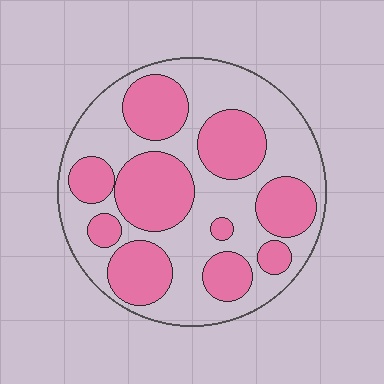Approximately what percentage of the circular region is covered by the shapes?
Approximately 45%.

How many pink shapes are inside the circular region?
10.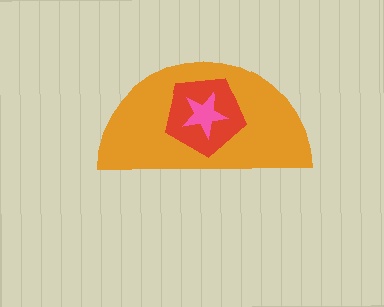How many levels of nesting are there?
3.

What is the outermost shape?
The orange semicircle.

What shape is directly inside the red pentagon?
The pink star.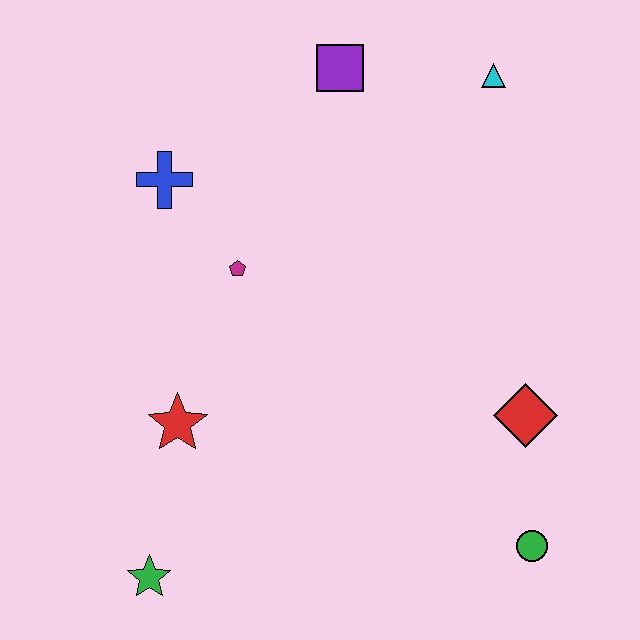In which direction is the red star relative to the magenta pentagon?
The red star is below the magenta pentagon.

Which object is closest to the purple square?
The cyan triangle is closest to the purple square.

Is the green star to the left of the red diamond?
Yes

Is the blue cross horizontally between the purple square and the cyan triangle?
No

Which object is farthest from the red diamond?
The blue cross is farthest from the red diamond.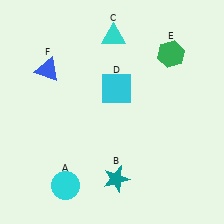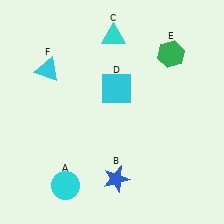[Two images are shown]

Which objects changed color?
B changed from teal to blue. F changed from blue to cyan.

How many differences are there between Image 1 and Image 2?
There are 2 differences between the two images.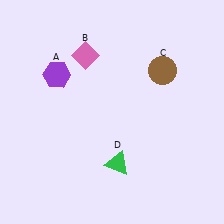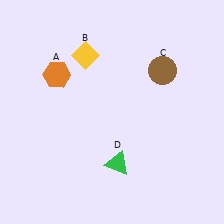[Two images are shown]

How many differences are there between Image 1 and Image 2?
There are 2 differences between the two images.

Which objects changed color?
A changed from purple to orange. B changed from pink to yellow.